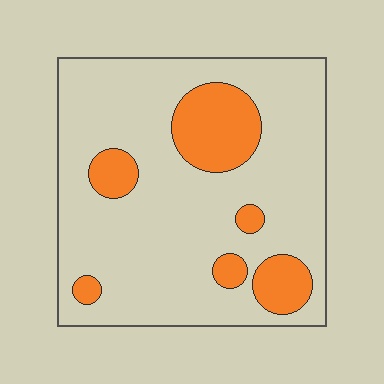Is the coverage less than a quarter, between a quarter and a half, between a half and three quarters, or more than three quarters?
Less than a quarter.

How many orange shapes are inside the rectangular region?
6.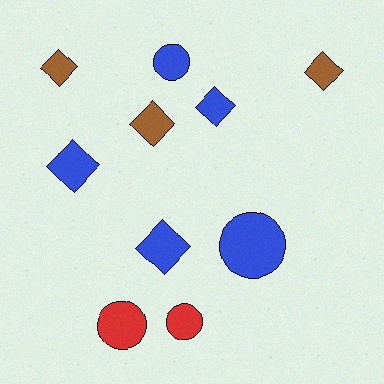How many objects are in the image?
There are 10 objects.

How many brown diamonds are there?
There are 3 brown diamonds.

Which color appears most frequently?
Blue, with 5 objects.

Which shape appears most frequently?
Diamond, with 6 objects.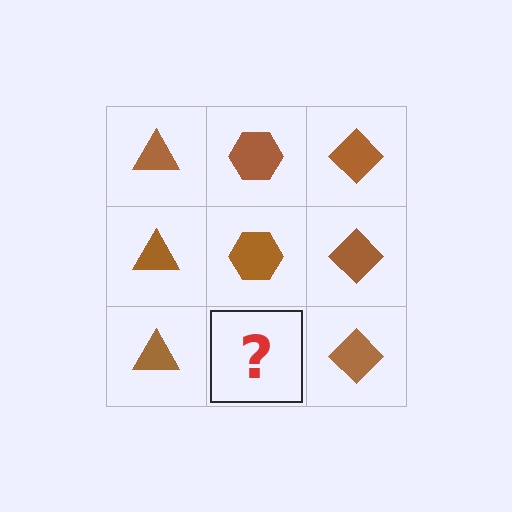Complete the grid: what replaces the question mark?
The question mark should be replaced with a brown hexagon.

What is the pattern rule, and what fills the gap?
The rule is that each column has a consistent shape. The gap should be filled with a brown hexagon.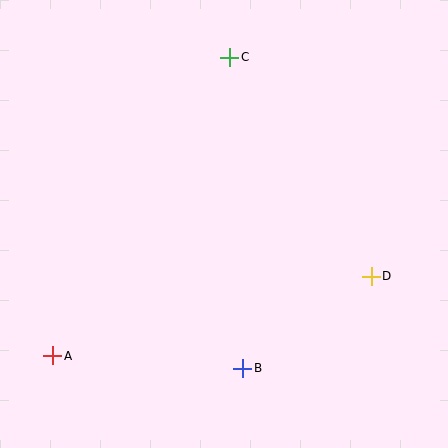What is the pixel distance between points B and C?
The distance between B and C is 311 pixels.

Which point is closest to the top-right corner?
Point C is closest to the top-right corner.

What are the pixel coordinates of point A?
Point A is at (53, 356).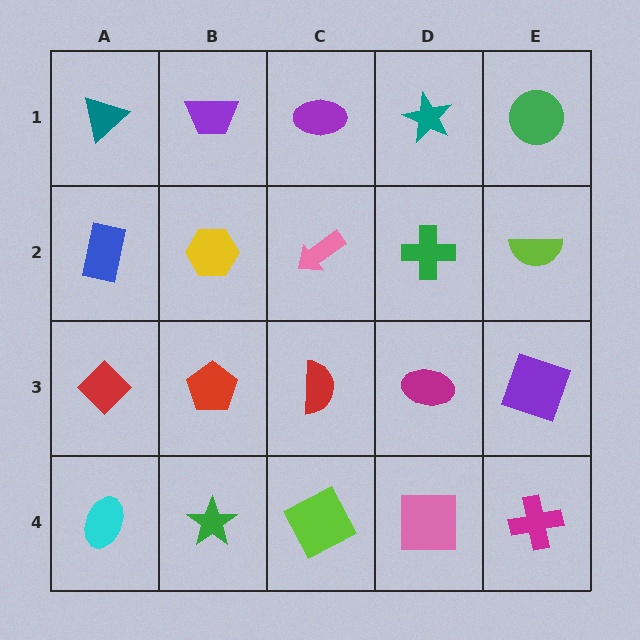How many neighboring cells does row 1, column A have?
2.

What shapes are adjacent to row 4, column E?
A purple square (row 3, column E), a pink square (row 4, column D).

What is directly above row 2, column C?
A purple ellipse.